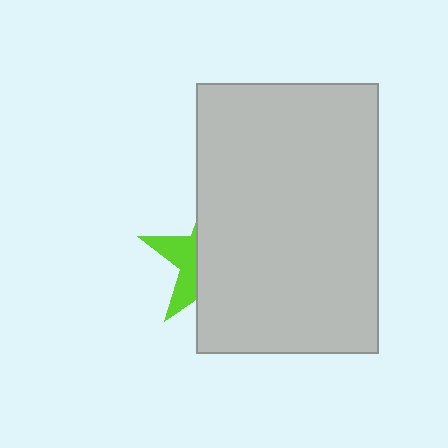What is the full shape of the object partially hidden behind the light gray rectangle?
The partially hidden object is a lime star.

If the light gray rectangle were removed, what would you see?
You would see the complete lime star.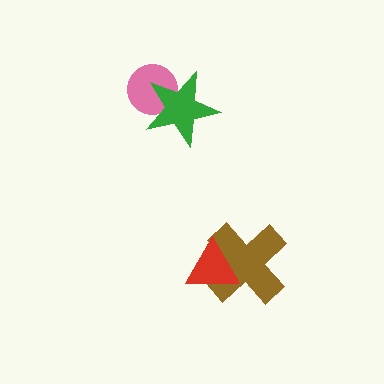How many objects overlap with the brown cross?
1 object overlaps with the brown cross.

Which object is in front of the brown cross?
The red triangle is in front of the brown cross.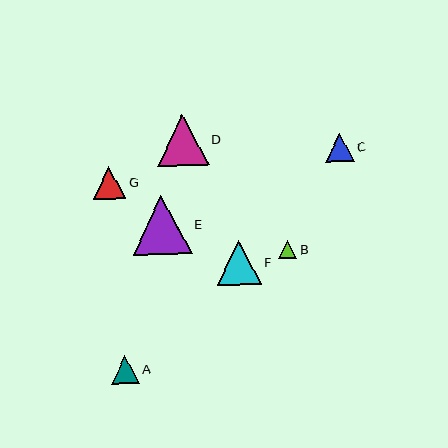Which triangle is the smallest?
Triangle B is the smallest with a size of approximately 18 pixels.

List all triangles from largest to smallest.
From largest to smallest: E, D, F, G, C, A, B.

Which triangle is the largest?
Triangle E is the largest with a size of approximately 59 pixels.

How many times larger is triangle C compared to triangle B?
Triangle C is approximately 1.6 times the size of triangle B.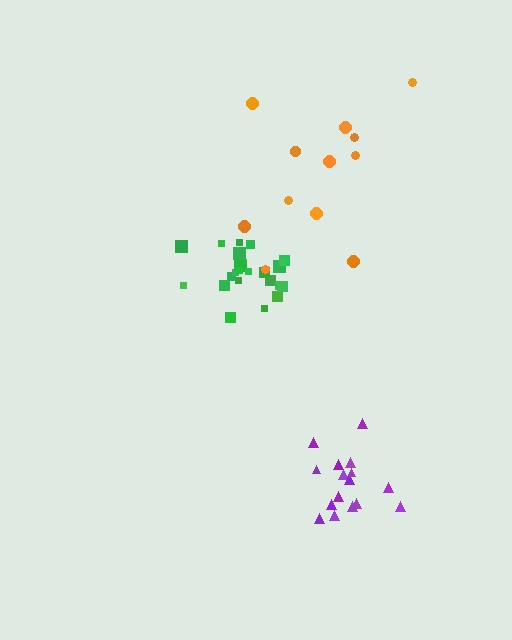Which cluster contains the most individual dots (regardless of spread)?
Green (24).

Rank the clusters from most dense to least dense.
green, purple, orange.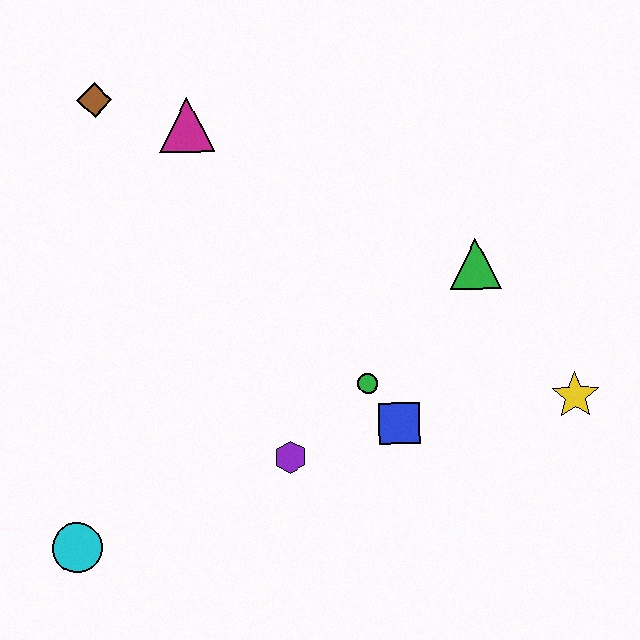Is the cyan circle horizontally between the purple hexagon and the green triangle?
No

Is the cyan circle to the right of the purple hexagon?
No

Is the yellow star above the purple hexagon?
Yes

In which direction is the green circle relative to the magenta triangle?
The green circle is below the magenta triangle.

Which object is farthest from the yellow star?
The brown diamond is farthest from the yellow star.